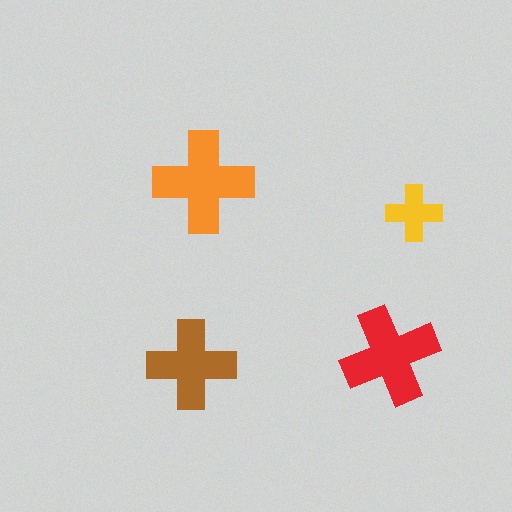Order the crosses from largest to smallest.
the orange one, the red one, the brown one, the yellow one.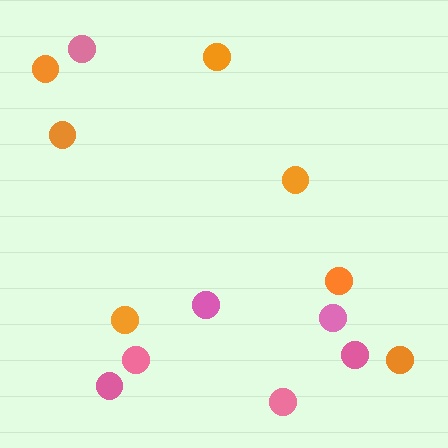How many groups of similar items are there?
There are 2 groups: one group of orange circles (7) and one group of pink circles (7).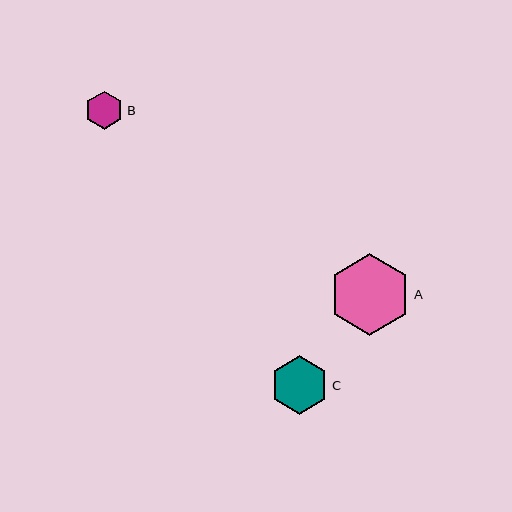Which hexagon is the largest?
Hexagon A is the largest with a size of approximately 81 pixels.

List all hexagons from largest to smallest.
From largest to smallest: A, C, B.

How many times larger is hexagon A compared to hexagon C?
Hexagon A is approximately 1.4 times the size of hexagon C.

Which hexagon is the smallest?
Hexagon B is the smallest with a size of approximately 39 pixels.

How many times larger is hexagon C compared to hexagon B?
Hexagon C is approximately 1.5 times the size of hexagon B.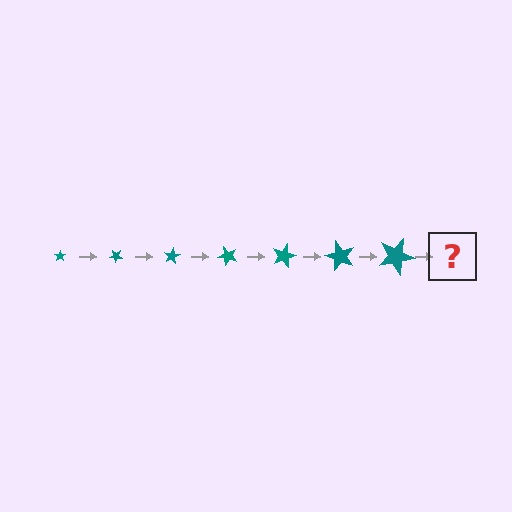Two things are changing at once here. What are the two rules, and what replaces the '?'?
The two rules are that the star grows larger each step and it rotates 40 degrees each step. The '?' should be a star, larger than the previous one and rotated 280 degrees from the start.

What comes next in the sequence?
The next element should be a star, larger than the previous one and rotated 280 degrees from the start.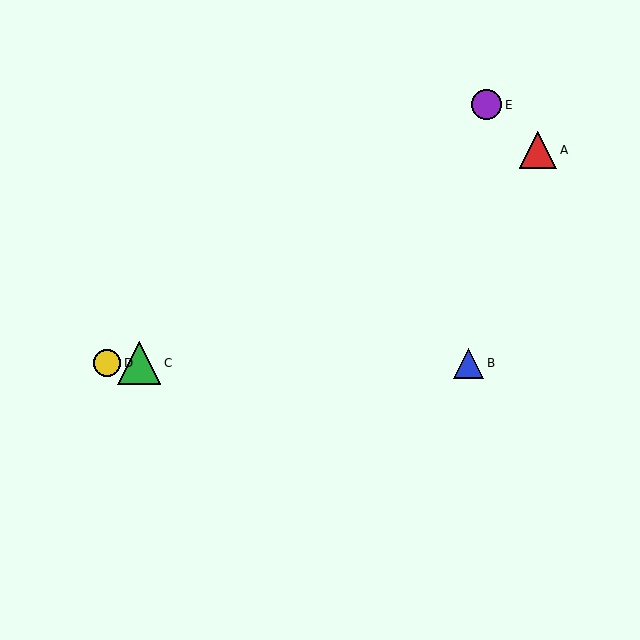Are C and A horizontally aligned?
No, C is at y≈363 and A is at y≈150.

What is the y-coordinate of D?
Object D is at y≈363.